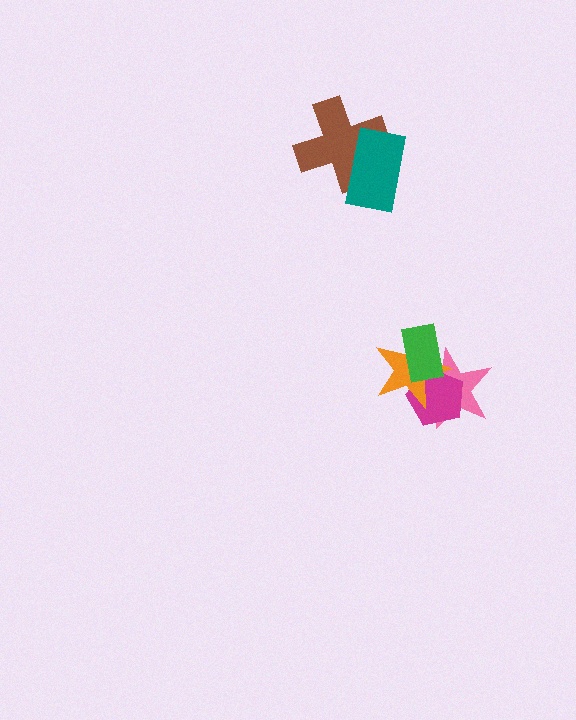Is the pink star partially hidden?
Yes, it is partially covered by another shape.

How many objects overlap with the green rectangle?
3 objects overlap with the green rectangle.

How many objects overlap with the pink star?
3 objects overlap with the pink star.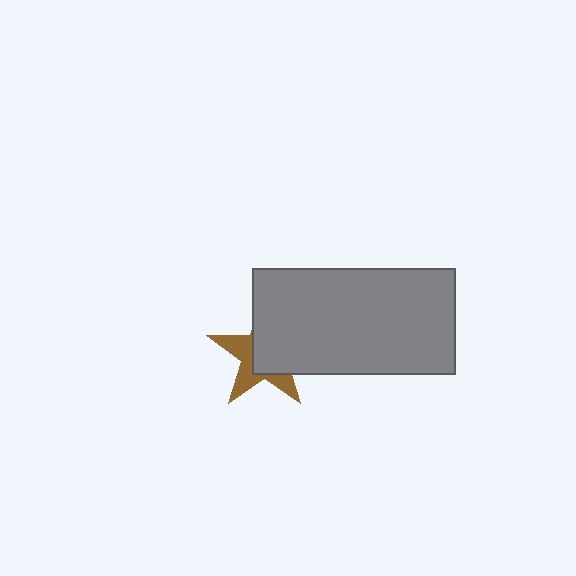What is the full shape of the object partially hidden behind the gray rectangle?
The partially hidden object is a brown star.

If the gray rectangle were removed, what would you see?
You would see the complete brown star.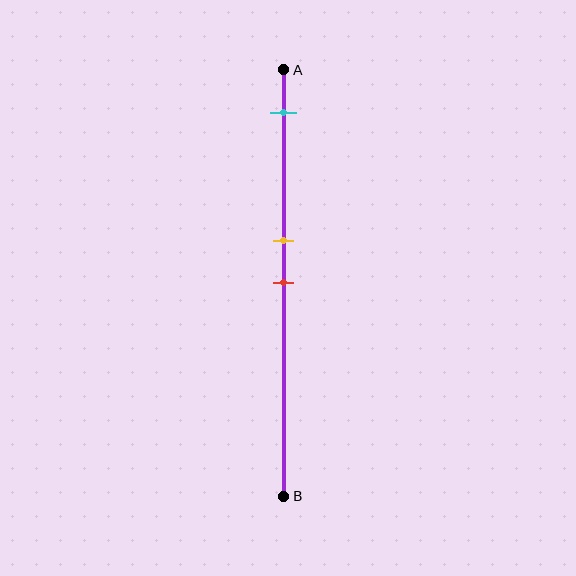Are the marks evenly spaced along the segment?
No, the marks are not evenly spaced.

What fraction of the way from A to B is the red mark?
The red mark is approximately 50% (0.5) of the way from A to B.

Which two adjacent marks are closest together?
The yellow and red marks are the closest adjacent pair.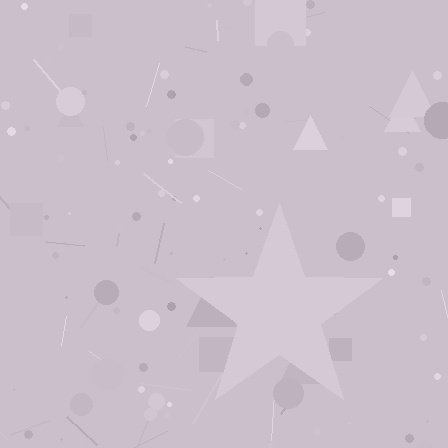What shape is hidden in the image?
A star is hidden in the image.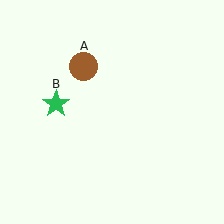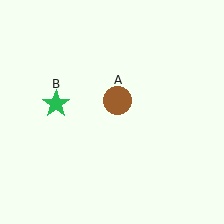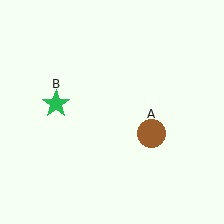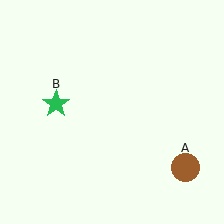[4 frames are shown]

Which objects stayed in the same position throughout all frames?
Green star (object B) remained stationary.